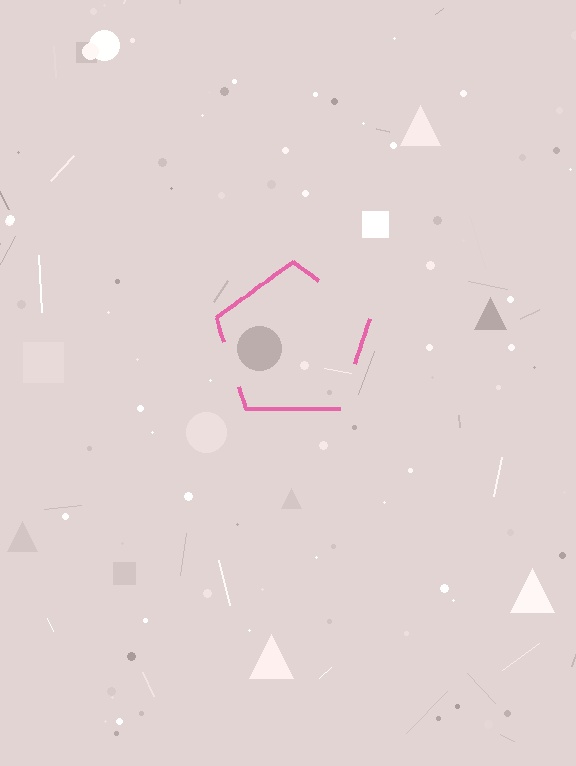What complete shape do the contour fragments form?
The contour fragments form a pentagon.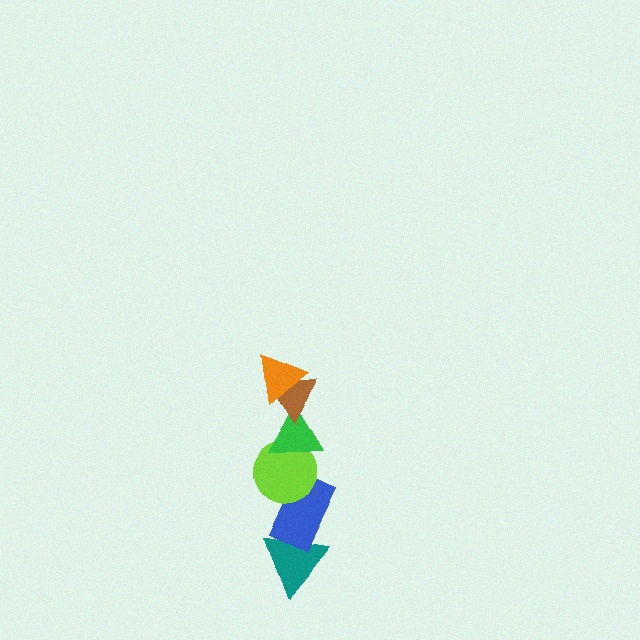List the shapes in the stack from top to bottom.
From top to bottom: the orange triangle, the brown triangle, the green triangle, the lime circle, the blue rectangle, the teal triangle.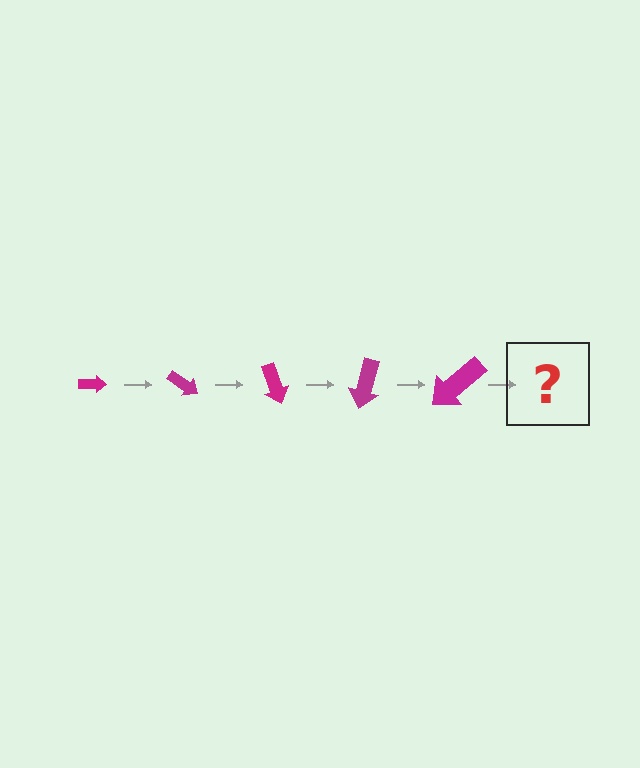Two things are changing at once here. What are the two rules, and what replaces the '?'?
The two rules are that the arrow grows larger each step and it rotates 35 degrees each step. The '?' should be an arrow, larger than the previous one and rotated 175 degrees from the start.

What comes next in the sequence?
The next element should be an arrow, larger than the previous one and rotated 175 degrees from the start.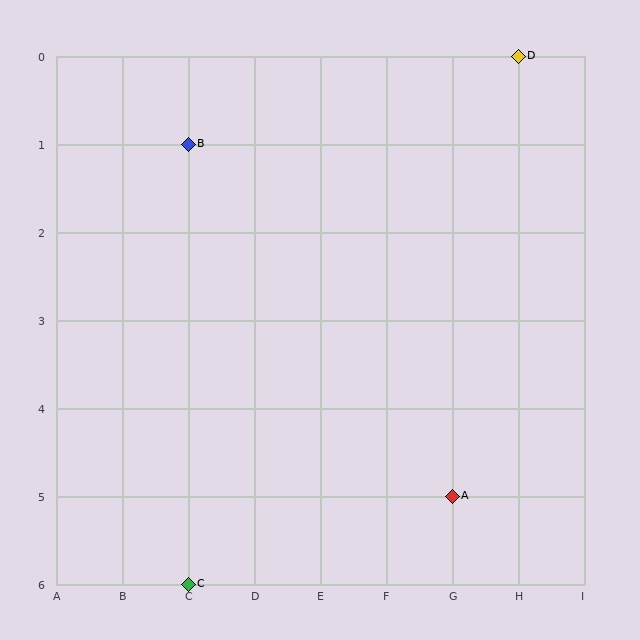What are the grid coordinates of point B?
Point B is at grid coordinates (C, 1).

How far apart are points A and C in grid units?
Points A and C are 4 columns and 1 row apart (about 4.1 grid units diagonally).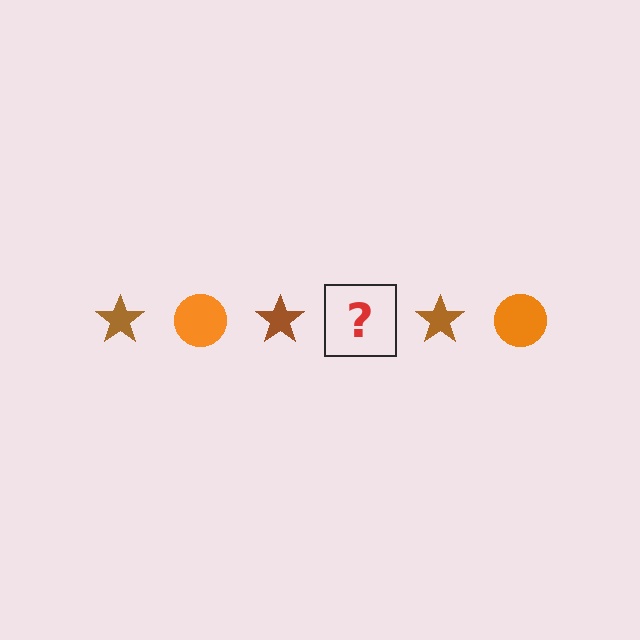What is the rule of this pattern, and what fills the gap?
The rule is that the pattern alternates between brown star and orange circle. The gap should be filled with an orange circle.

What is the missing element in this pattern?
The missing element is an orange circle.